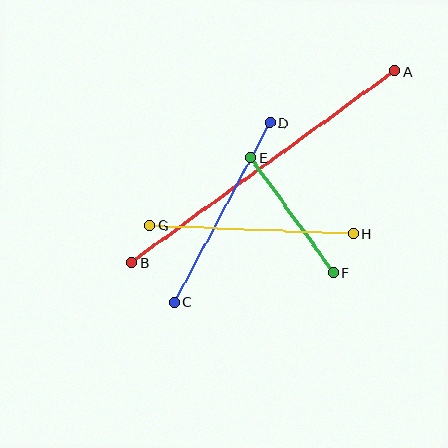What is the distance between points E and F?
The distance is approximately 142 pixels.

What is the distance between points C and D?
The distance is approximately 203 pixels.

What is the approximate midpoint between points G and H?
The midpoint is at approximately (251, 229) pixels.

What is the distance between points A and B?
The distance is approximately 325 pixels.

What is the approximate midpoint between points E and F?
The midpoint is at approximately (292, 215) pixels.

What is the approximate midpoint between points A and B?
The midpoint is at approximately (263, 167) pixels.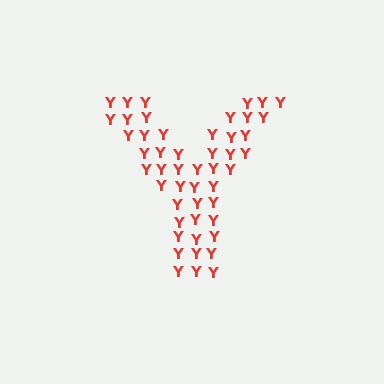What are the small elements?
The small elements are letter Y's.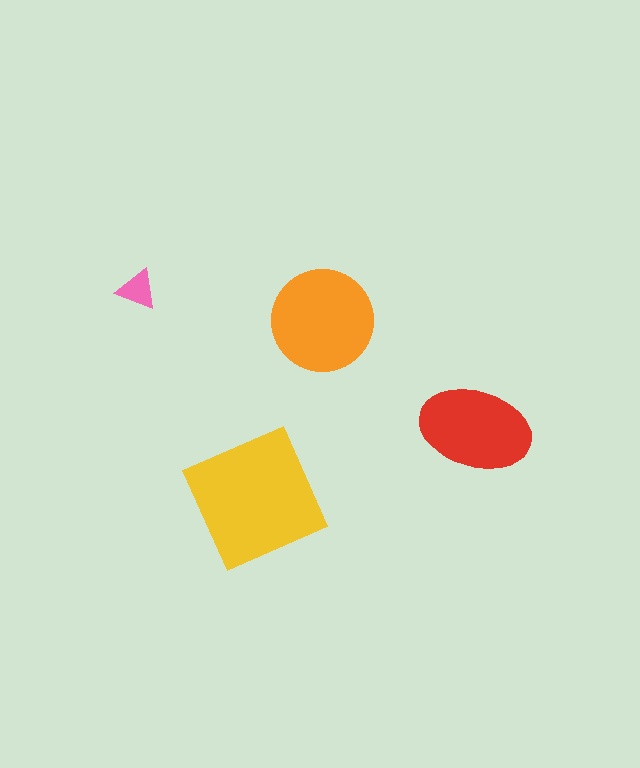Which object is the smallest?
The pink triangle.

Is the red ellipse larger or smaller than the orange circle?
Smaller.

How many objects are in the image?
There are 4 objects in the image.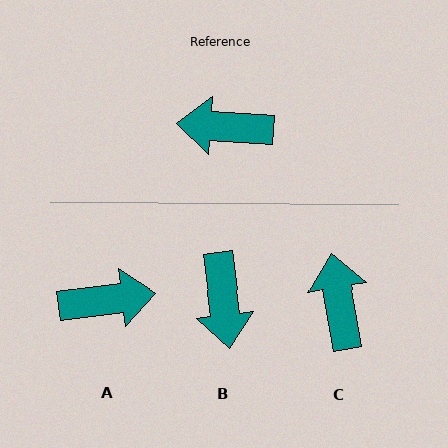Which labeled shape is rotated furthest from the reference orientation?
A, about 168 degrees away.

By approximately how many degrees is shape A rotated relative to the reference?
Approximately 168 degrees clockwise.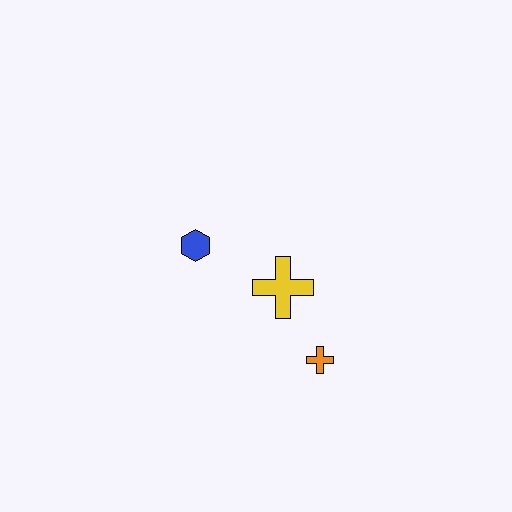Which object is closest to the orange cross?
The yellow cross is closest to the orange cross.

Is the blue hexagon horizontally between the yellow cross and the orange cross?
No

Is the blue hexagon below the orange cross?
No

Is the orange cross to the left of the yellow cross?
No